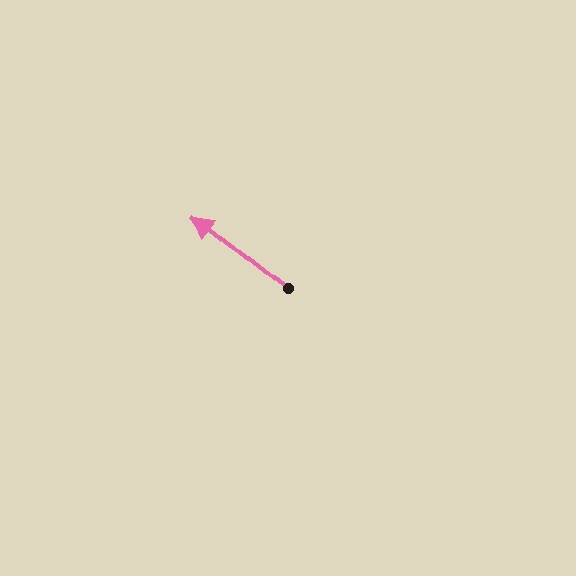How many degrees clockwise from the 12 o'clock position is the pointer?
Approximately 308 degrees.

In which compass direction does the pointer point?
Northwest.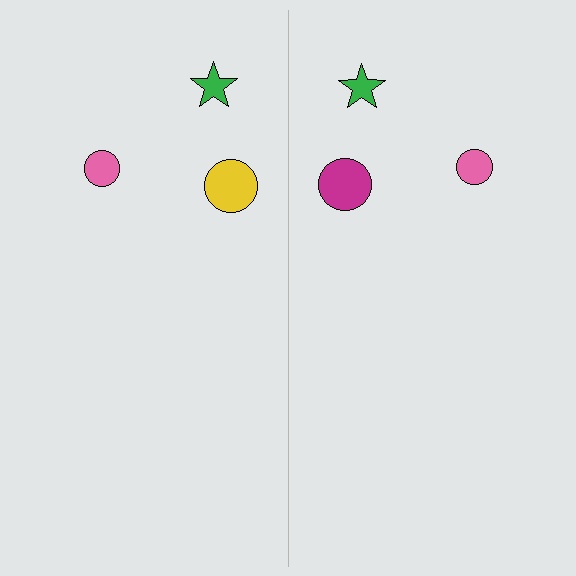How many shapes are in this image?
There are 6 shapes in this image.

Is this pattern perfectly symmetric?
No, the pattern is not perfectly symmetric. The magenta circle on the right side breaks the symmetry — its mirror counterpart is yellow.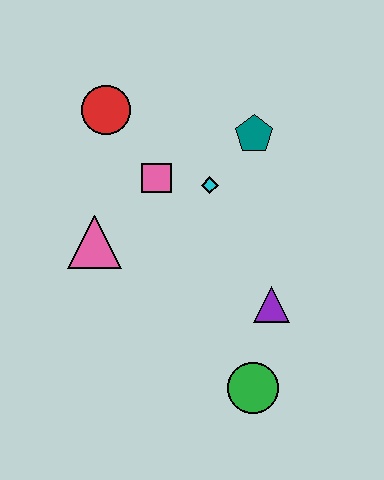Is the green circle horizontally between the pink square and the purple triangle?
Yes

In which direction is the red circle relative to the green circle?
The red circle is above the green circle.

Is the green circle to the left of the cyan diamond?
No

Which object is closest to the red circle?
The pink square is closest to the red circle.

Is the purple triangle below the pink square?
Yes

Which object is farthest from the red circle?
The green circle is farthest from the red circle.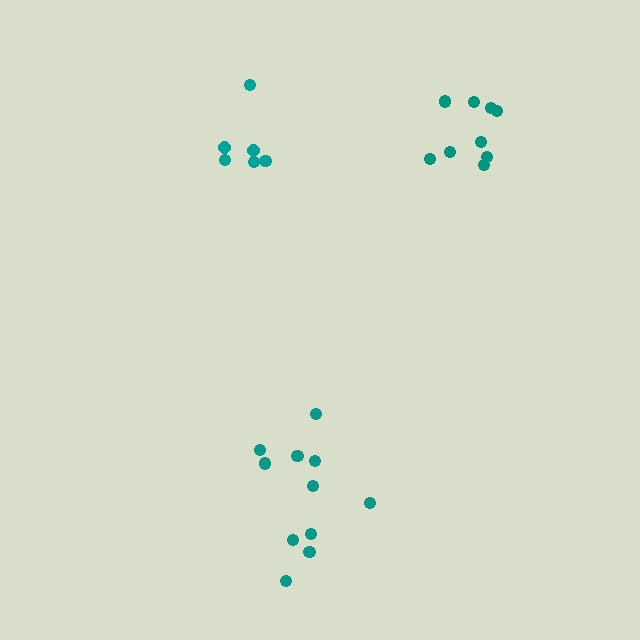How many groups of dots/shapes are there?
There are 3 groups.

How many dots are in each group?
Group 1: 6 dots, Group 2: 9 dots, Group 3: 11 dots (26 total).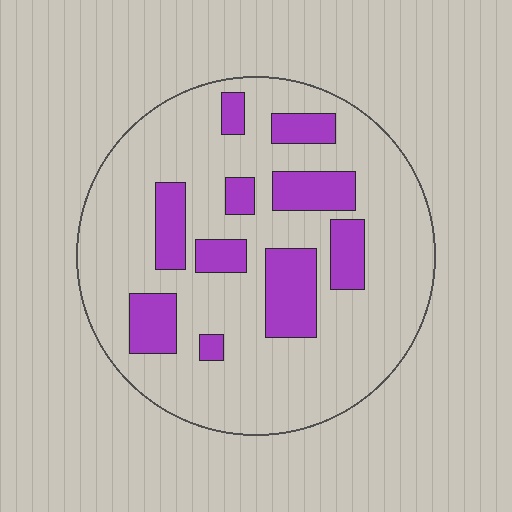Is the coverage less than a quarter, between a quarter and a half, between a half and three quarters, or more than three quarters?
Less than a quarter.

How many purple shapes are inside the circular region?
10.